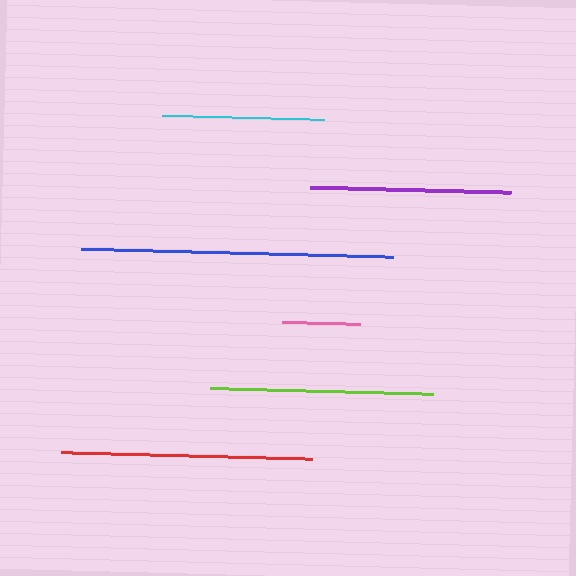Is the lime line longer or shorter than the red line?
The red line is longer than the lime line.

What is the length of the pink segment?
The pink segment is approximately 78 pixels long.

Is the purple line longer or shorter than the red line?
The red line is longer than the purple line.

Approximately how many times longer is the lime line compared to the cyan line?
The lime line is approximately 1.4 times the length of the cyan line.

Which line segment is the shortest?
The pink line is the shortest at approximately 78 pixels.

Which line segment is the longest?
The blue line is the longest at approximately 311 pixels.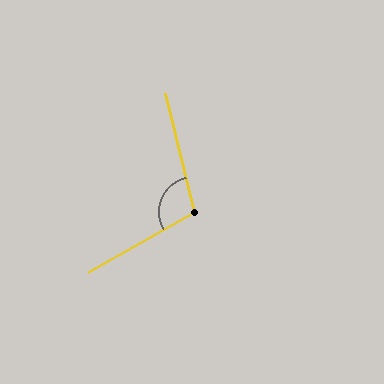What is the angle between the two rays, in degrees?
Approximately 106 degrees.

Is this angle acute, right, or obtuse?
It is obtuse.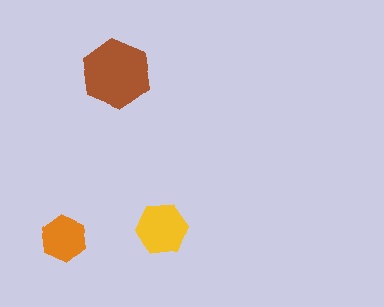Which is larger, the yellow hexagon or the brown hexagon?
The brown one.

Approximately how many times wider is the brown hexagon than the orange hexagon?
About 1.5 times wider.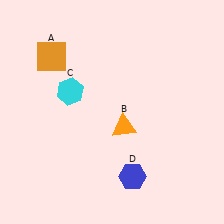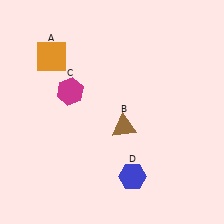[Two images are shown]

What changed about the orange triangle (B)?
In Image 1, B is orange. In Image 2, it changed to brown.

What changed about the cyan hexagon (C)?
In Image 1, C is cyan. In Image 2, it changed to magenta.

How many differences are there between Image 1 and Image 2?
There are 2 differences between the two images.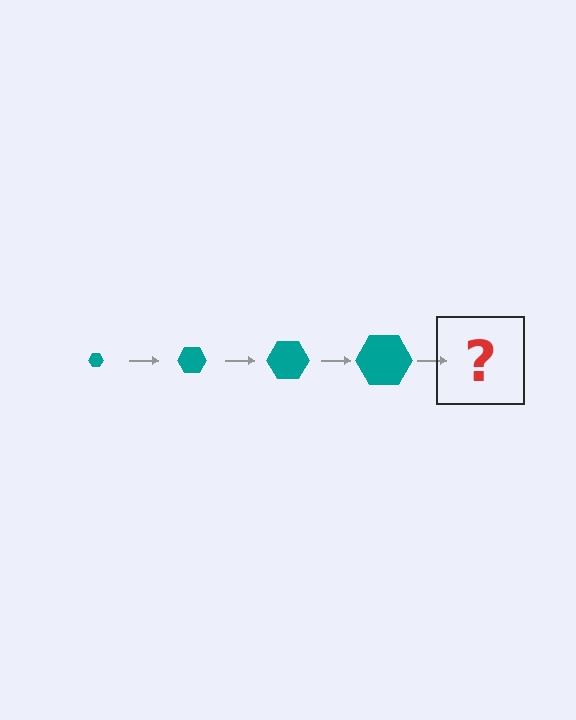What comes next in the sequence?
The next element should be a teal hexagon, larger than the previous one.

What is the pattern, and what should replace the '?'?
The pattern is that the hexagon gets progressively larger each step. The '?' should be a teal hexagon, larger than the previous one.